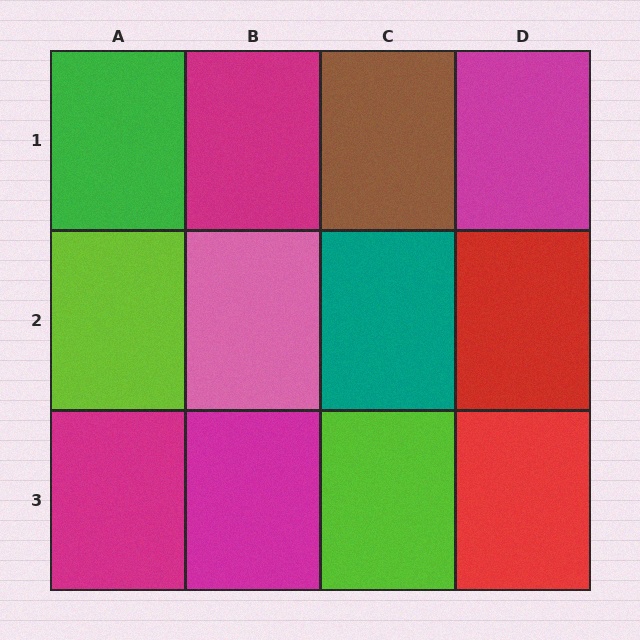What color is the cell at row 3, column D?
Red.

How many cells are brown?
1 cell is brown.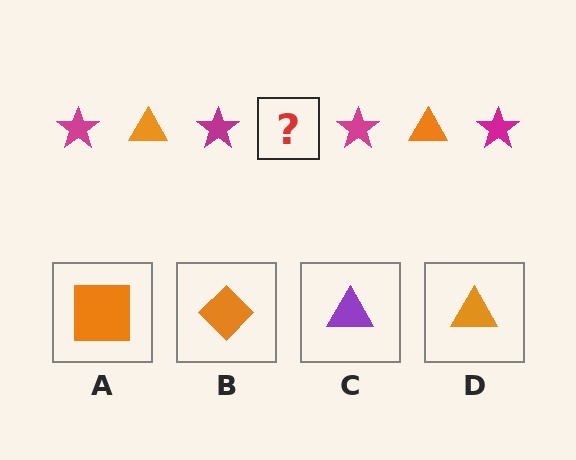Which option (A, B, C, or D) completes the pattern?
D.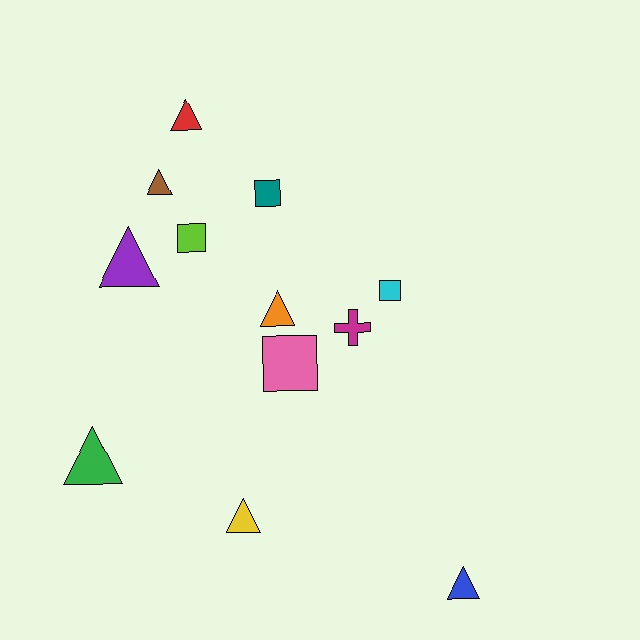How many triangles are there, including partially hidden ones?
There are 7 triangles.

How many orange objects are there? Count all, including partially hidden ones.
There is 1 orange object.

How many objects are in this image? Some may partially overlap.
There are 12 objects.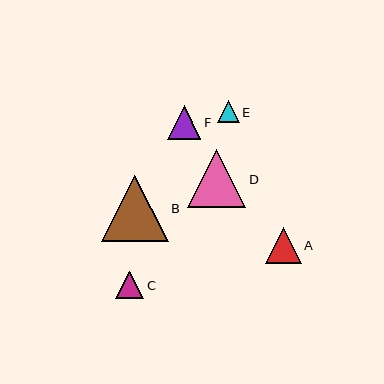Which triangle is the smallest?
Triangle E is the smallest with a size of approximately 21 pixels.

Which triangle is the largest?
Triangle B is the largest with a size of approximately 66 pixels.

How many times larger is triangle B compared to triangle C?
Triangle B is approximately 2.4 times the size of triangle C.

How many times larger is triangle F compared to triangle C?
Triangle F is approximately 1.2 times the size of triangle C.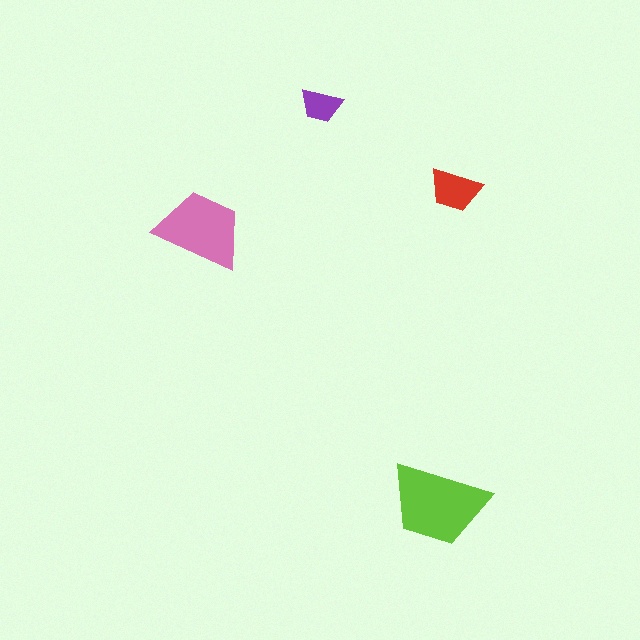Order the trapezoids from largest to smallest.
the lime one, the pink one, the red one, the purple one.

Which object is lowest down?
The lime trapezoid is bottommost.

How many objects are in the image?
There are 4 objects in the image.